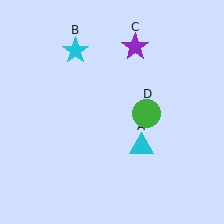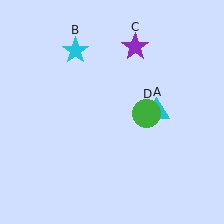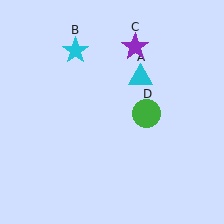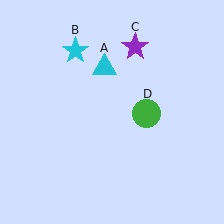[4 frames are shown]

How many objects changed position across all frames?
1 object changed position: cyan triangle (object A).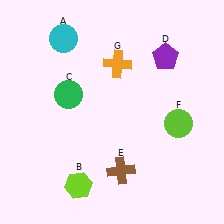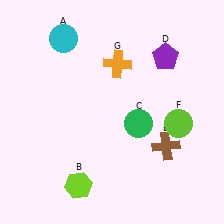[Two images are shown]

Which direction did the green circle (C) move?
The green circle (C) moved right.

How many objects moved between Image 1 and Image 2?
2 objects moved between the two images.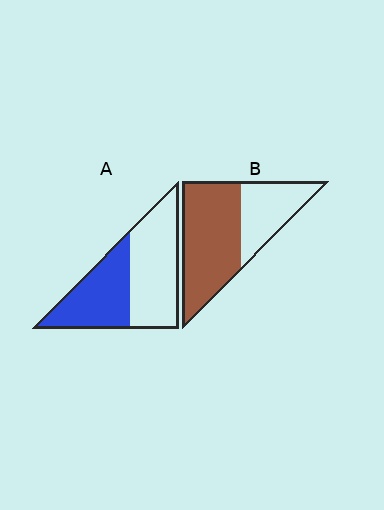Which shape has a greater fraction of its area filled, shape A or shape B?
Shape B.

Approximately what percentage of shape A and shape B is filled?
A is approximately 45% and B is approximately 65%.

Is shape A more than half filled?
No.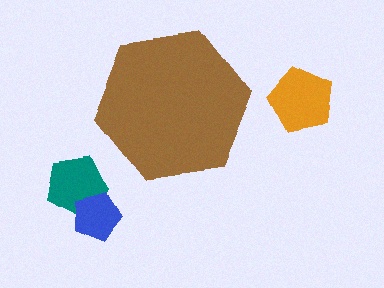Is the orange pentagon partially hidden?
No, the orange pentagon is fully visible.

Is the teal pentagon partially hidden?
No, the teal pentagon is fully visible.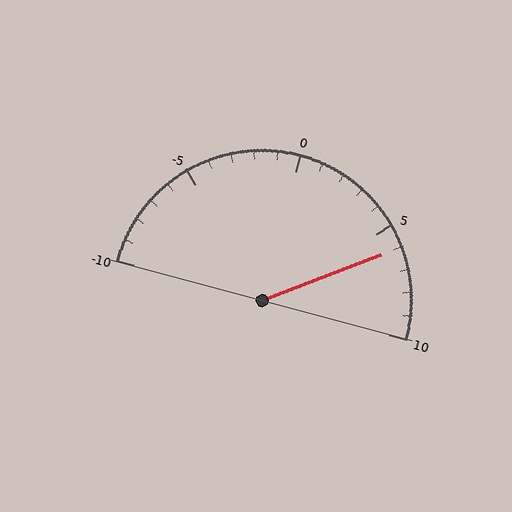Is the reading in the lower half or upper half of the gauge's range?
The reading is in the upper half of the range (-10 to 10).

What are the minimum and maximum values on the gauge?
The gauge ranges from -10 to 10.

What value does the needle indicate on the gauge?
The needle indicates approximately 6.